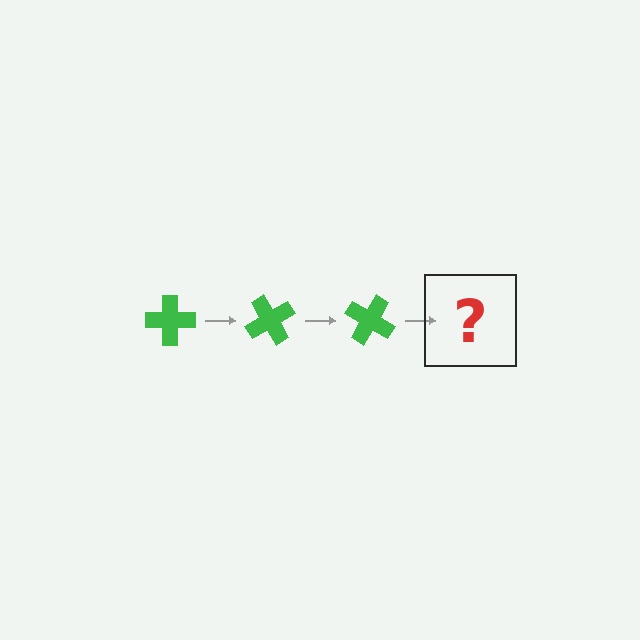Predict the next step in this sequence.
The next step is a green cross rotated 180 degrees.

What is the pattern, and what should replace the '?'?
The pattern is that the cross rotates 60 degrees each step. The '?' should be a green cross rotated 180 degrees.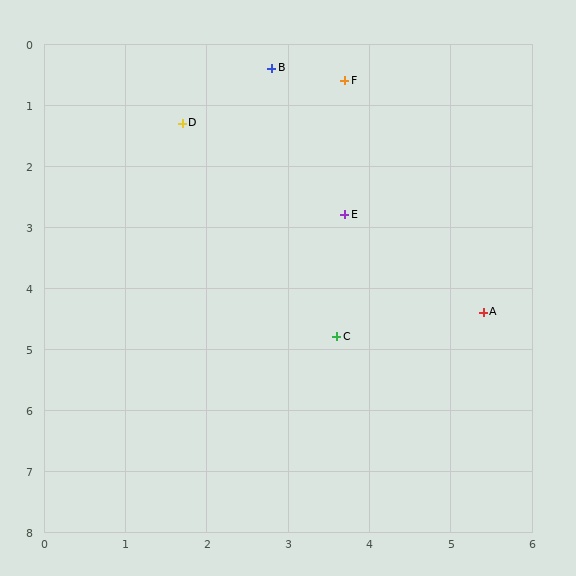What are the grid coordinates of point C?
Point C is at approximately (3.6, 4.8).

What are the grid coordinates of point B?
Point B is at approximately (2.8, 0.4).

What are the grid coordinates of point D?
Point D is at approximately (1.7, 1.3).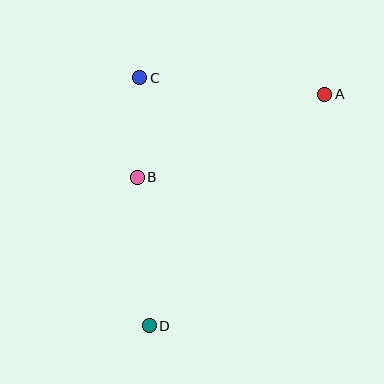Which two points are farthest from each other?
Points A and D are farthest from each other.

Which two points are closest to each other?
Points B and C are closest to each other.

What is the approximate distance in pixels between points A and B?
The distance between A and B is approximately 205 pixels.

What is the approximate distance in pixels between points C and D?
The distance between C and D is approximately 248 pixels.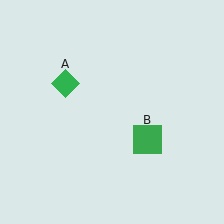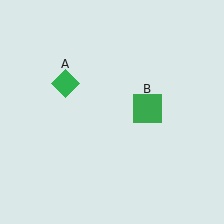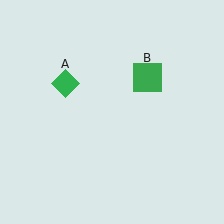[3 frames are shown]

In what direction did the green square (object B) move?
The green square (object B) moved up.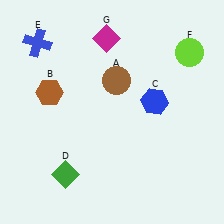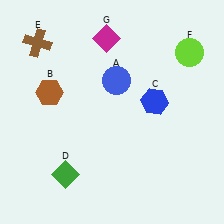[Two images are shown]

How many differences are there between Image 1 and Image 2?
There are 2 differences between the two images.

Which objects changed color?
A changed from brown to blue. E changed from blue to brown.